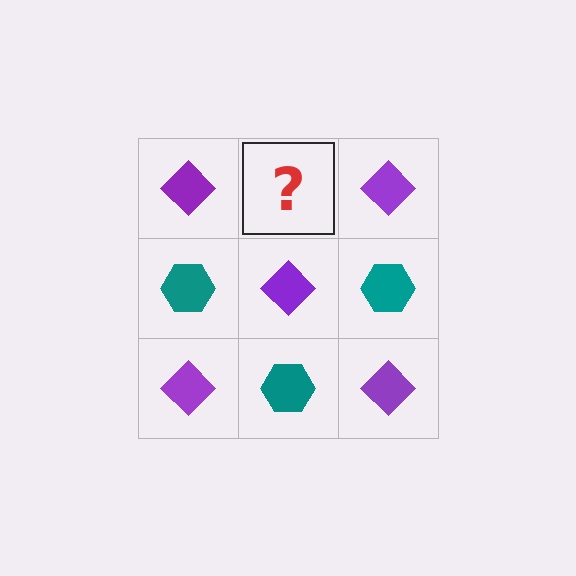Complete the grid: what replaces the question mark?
The question mark should be replaced with a teal hexagon.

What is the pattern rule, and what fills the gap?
The rule is that it alternates purple diamond and teal hexagon in a checkerboard pattern. The gap should be filled with a teal hexagon.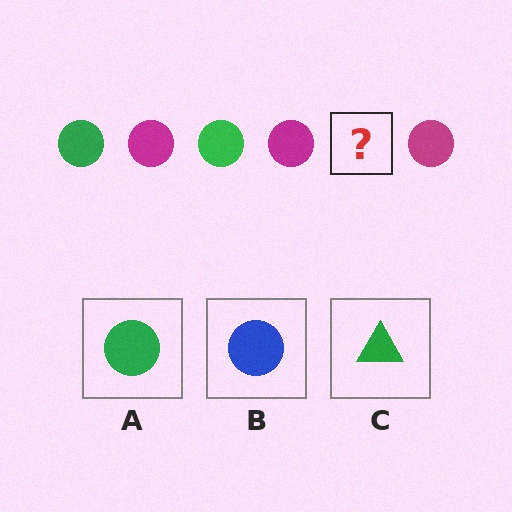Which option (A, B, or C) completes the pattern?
A.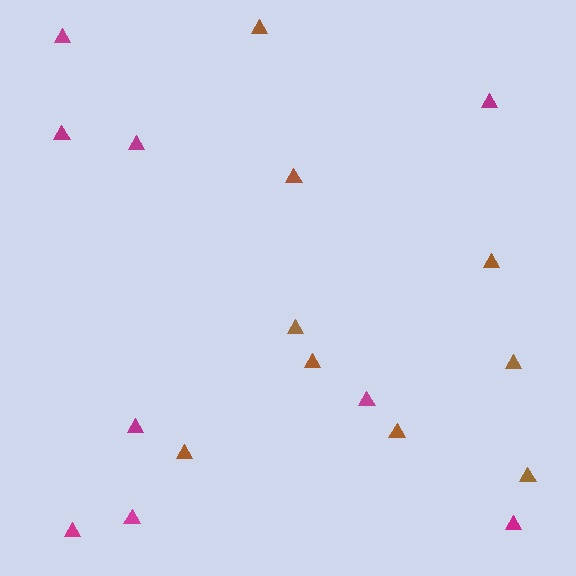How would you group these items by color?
There are 2 groups: one group of brown triangles (9) and one group of magenta triangles (9).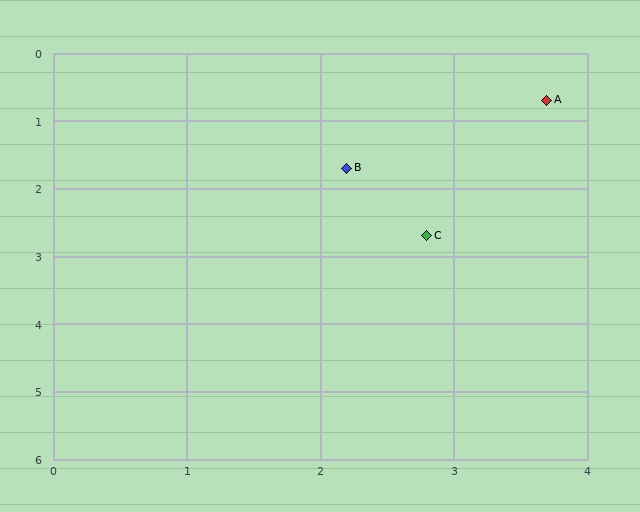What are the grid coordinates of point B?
Point B is at approximately (2.2, 1.7).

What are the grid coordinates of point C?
Point C is at approximately (2.8, 2.7).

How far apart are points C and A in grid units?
Points C and A are about 2.2 grid units apart.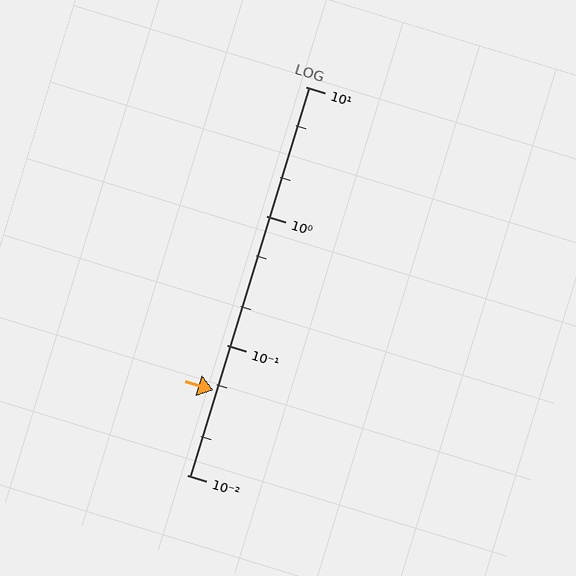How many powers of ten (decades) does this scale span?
The scale spans 3 decades, from 0.01 to 10.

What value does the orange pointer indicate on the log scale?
The pointer indicates approximately 0.045.